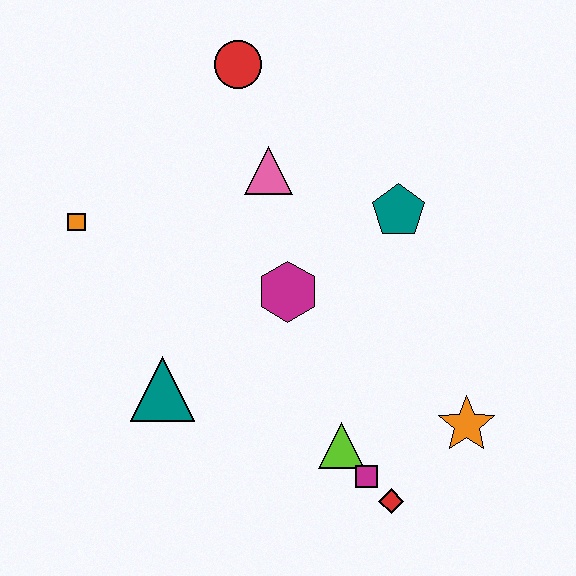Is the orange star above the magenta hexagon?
No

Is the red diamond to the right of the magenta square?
Yes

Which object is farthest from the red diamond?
The red circle is farthest from the red diamond.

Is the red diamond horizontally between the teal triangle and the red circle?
No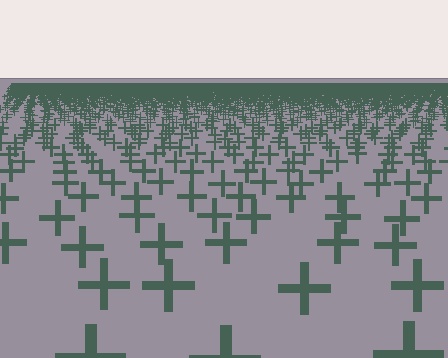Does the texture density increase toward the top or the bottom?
Density increases toward the top.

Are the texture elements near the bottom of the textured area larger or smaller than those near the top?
Larger. Near the bottom, elements are closer to the viewer and appear at a bigger on-screen size.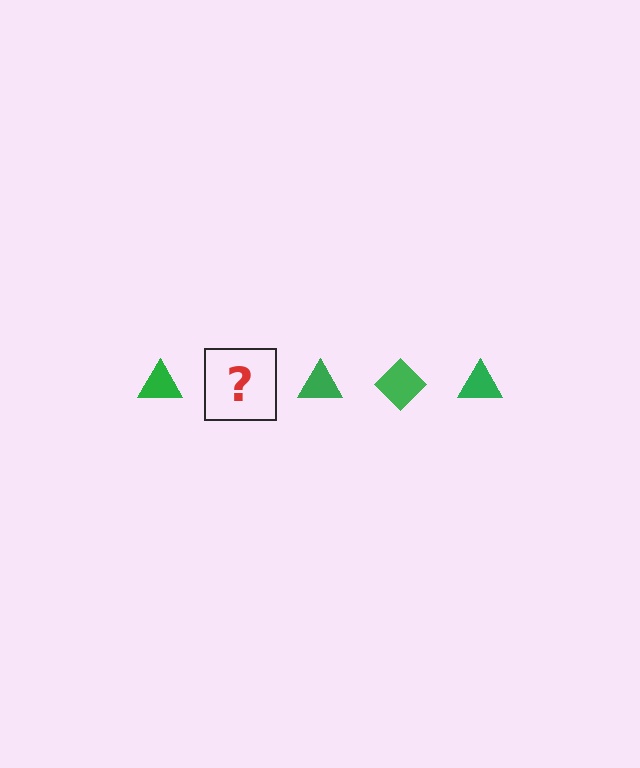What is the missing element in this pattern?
The missing element is a green diamond.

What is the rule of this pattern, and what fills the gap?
The rule is that the pattern cycles through triangle, diamond shapes in green. The gap should be filled with a green diamond.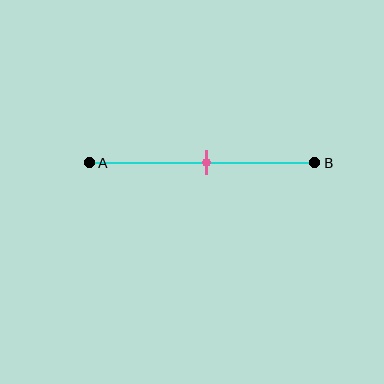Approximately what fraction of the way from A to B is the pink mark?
The pink mark is approximately 50% of the way from A to B.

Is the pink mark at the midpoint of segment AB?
Yes, the mark is approximately at the midpoint.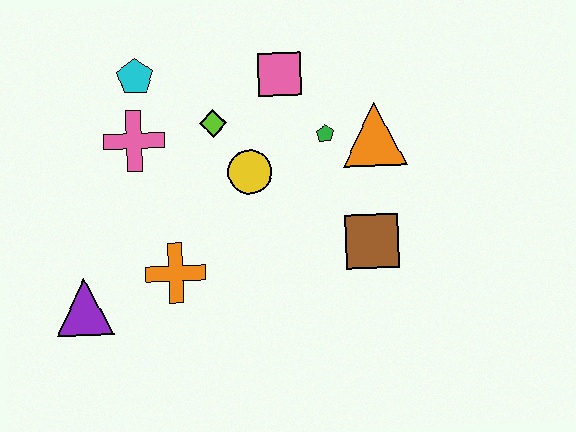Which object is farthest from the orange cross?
The orange triangle is farthest from the orange cross.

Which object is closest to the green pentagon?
The orange triangle is closest to the green pentagon.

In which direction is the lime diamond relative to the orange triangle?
The lime diamond is to the left of the orange triangle.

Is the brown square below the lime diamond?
Yes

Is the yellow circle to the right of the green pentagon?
No